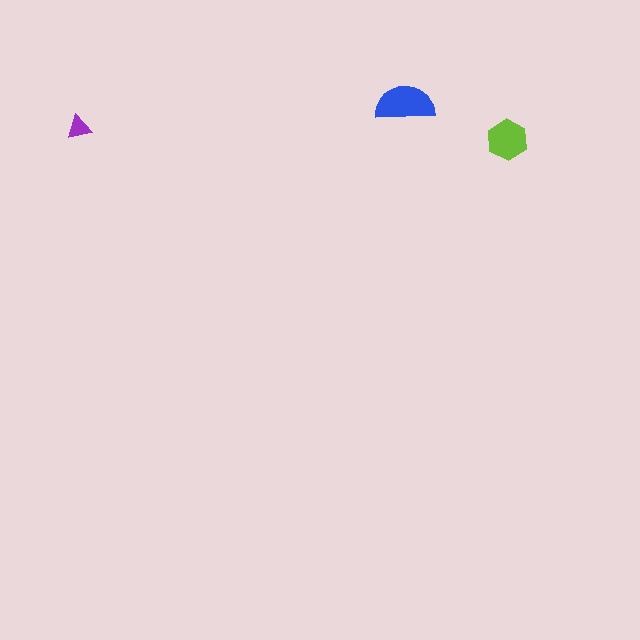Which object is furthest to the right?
The lime hexagon is rightmost.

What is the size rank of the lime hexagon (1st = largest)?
2nd.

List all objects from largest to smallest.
The blue semicircle, the lime hexagon, the purple triangle.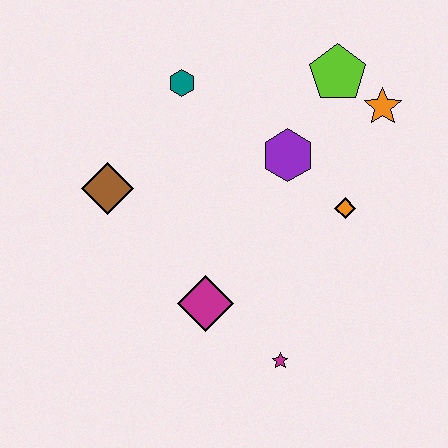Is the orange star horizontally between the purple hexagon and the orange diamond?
No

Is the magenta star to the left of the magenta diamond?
No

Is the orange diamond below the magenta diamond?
No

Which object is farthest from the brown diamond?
The orange star is farthest from the brown diamond.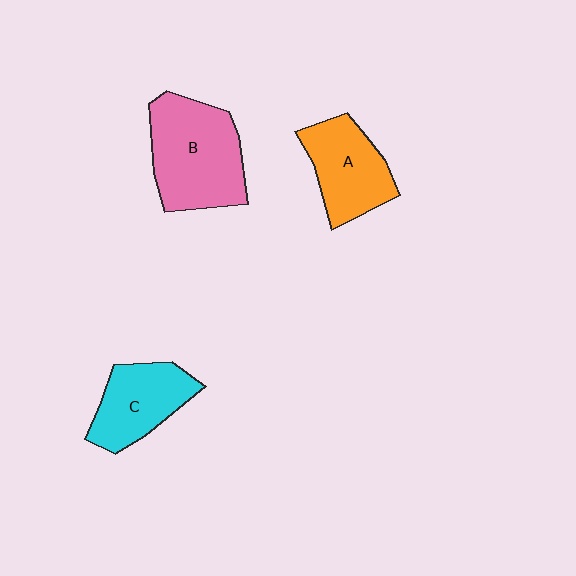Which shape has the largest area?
Shape B (pink).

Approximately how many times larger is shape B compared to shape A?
Approximately 1.4 times.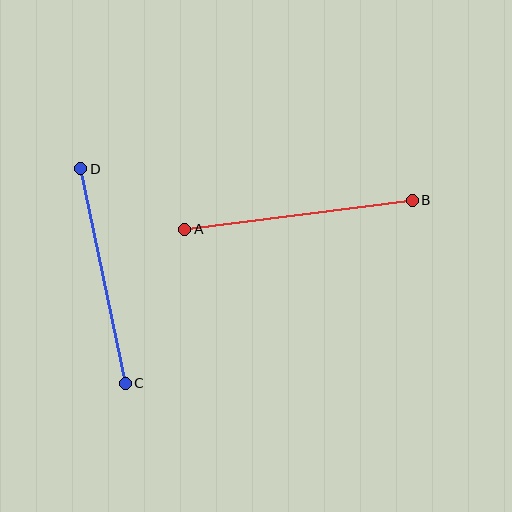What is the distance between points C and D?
The distance is approximately 219 pixels.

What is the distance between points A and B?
The distance is approximately 229 pixels.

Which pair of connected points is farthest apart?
Points A and B are farthest apart.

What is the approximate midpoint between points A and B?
The midpoint is at approximately (299, 215) pixels.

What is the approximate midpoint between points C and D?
The midpoint is at approximately (103, 276) pixels.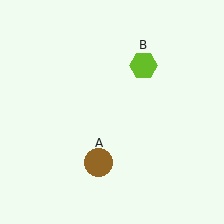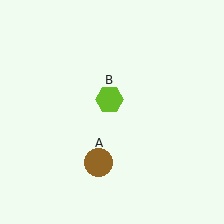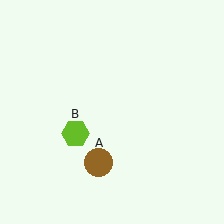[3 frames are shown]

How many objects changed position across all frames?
1 object changed position: lime hexagon (object B).